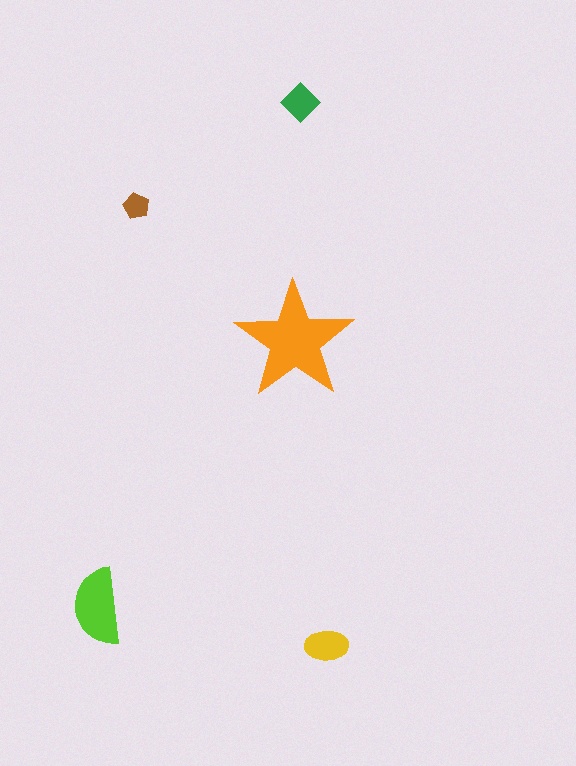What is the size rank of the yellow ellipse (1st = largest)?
3rd.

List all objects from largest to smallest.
The orange star, the lime semicircle, the yellow ellipse, the green diamond, the brown pentagon.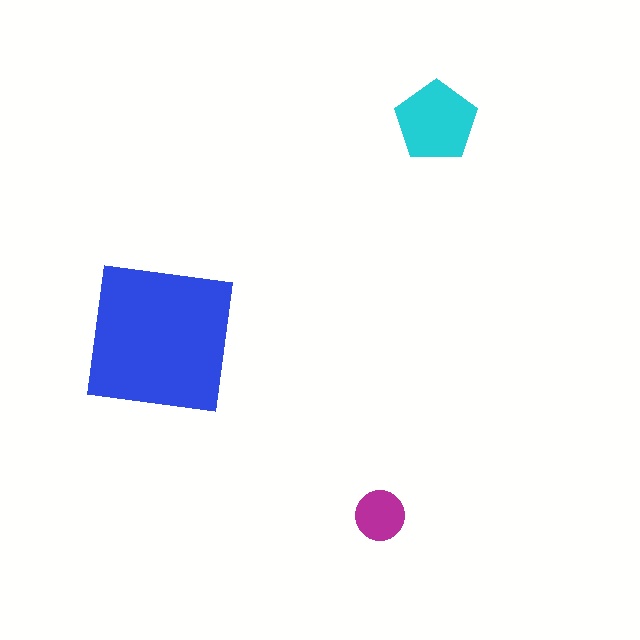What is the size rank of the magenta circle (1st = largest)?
3rd.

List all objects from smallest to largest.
The magenta circle, the cyan pentagon, the blue square.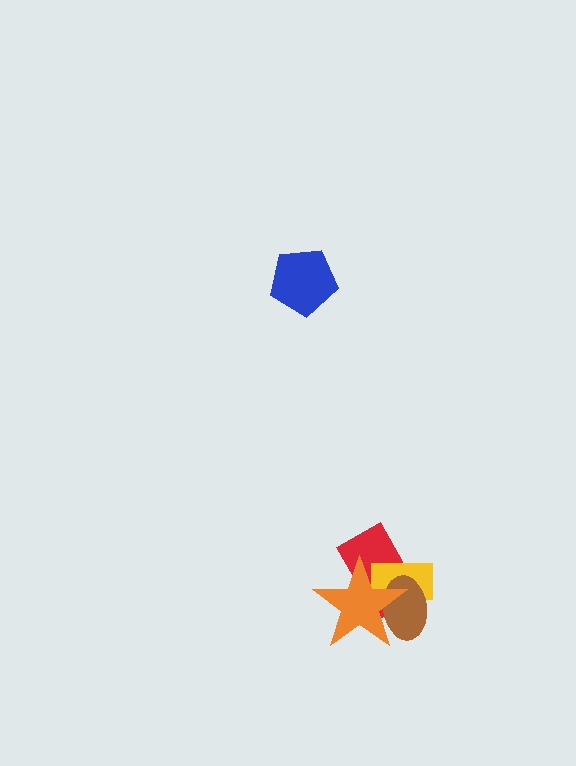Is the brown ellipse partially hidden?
Yes, it is partially covered by another shape.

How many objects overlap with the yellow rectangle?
3 objects overlap with the yellow rectangle.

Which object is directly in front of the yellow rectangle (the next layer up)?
The brown ellipse is directly in front of the yellow rectangle.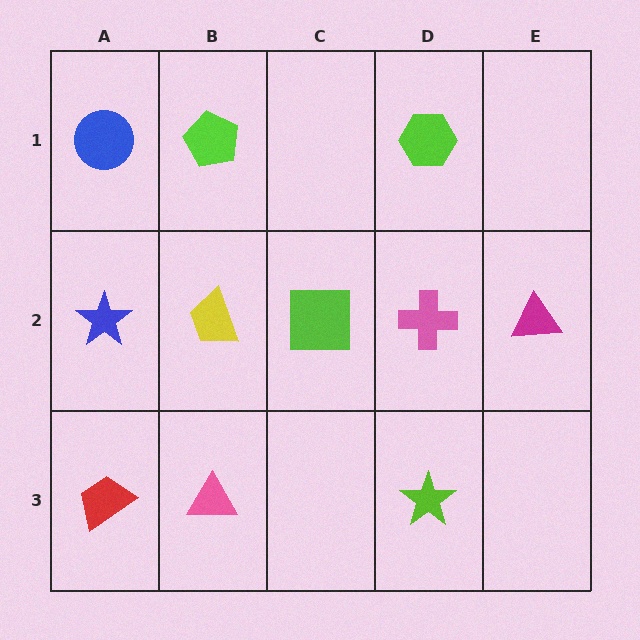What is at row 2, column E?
A magenta triangle.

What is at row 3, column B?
A pink triangle.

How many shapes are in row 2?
5 shapes.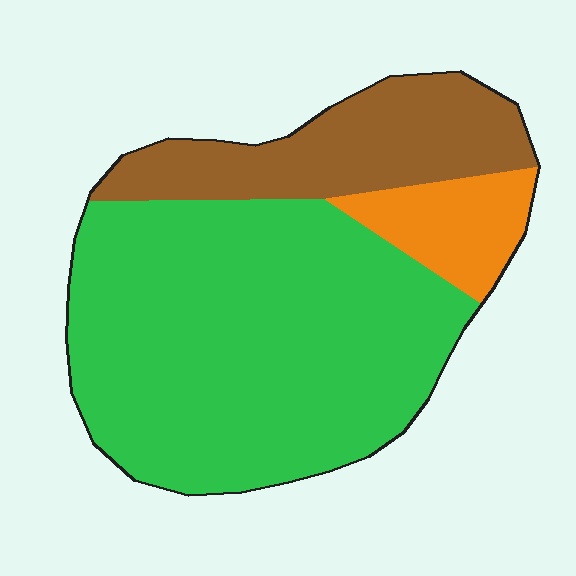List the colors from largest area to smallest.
From largest to smallest: green, brown, orange.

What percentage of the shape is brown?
Brown takes up about one quarter (1/4) of the shape.